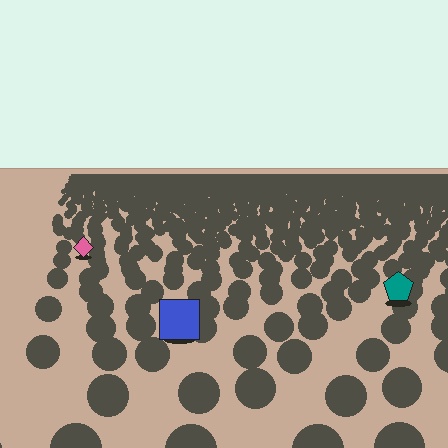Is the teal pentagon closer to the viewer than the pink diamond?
Yes. The teal pentagon is closer — you can tell from the texture gradient: the ground texture is coarser near it.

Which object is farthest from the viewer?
The pink diamond is farthest from the viewer. It appears smaller and the ground texture around it is denser.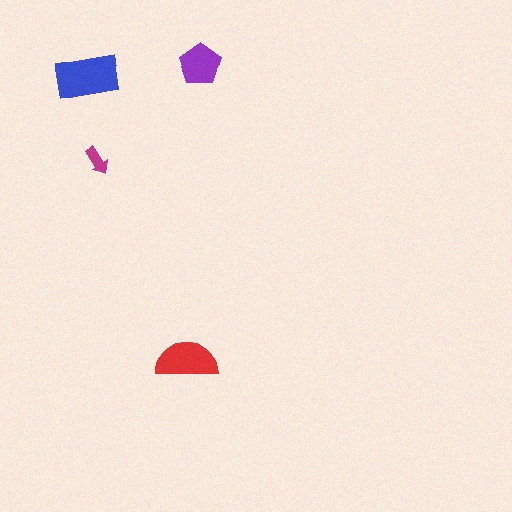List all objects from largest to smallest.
The blue rectangle, the red semicircle, the purple pentagon, the magenta arrow.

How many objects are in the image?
There are 4 objects in the image.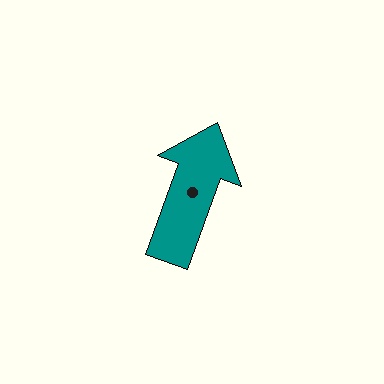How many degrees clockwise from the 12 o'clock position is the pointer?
Approximately 20 degrees.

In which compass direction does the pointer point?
North.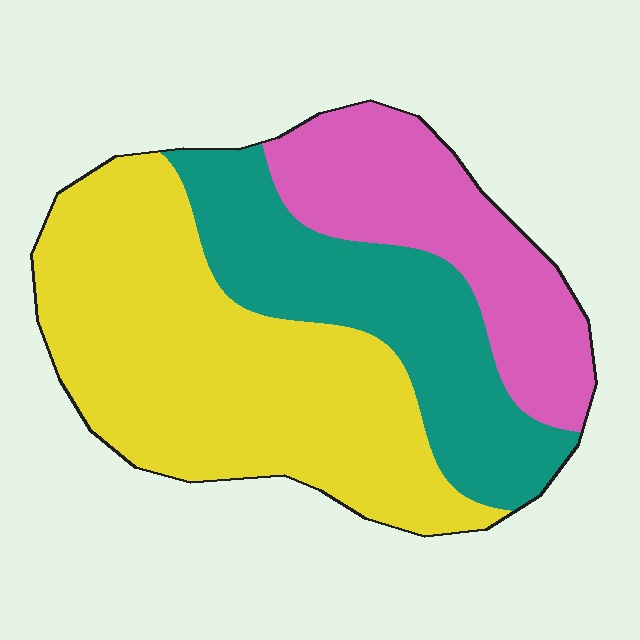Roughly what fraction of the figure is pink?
Pink covers roughly 25% of the figure.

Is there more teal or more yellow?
Yellow.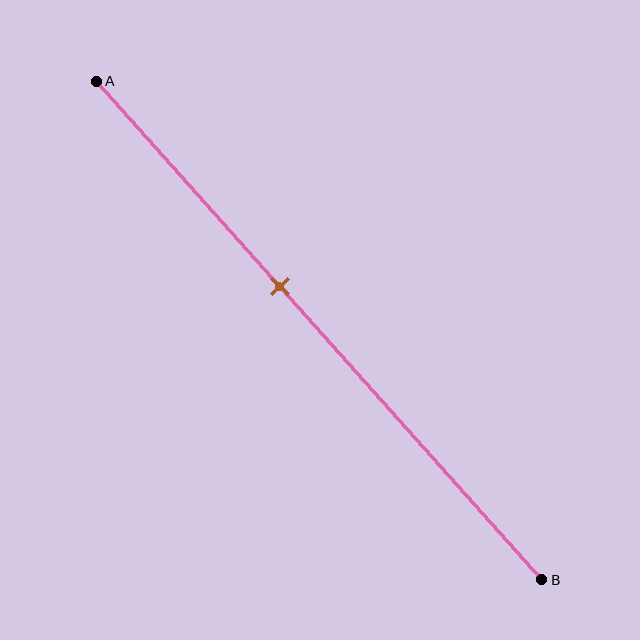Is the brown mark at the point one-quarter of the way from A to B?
No, the mark is at about 40% from A, not at the 25% one-quarter point.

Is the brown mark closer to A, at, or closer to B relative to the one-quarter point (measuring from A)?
The brown mark is closer to point B than the one-quarter point of segment AB.